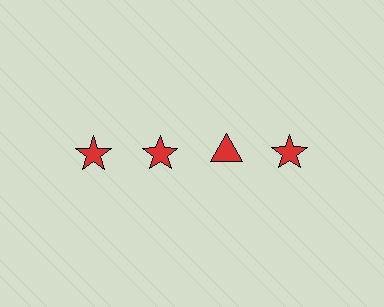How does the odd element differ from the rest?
It has a different shape: triangle instead of star.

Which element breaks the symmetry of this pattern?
The red triangle in the top row, center column breaks the symmetry. All other shapes are red stars.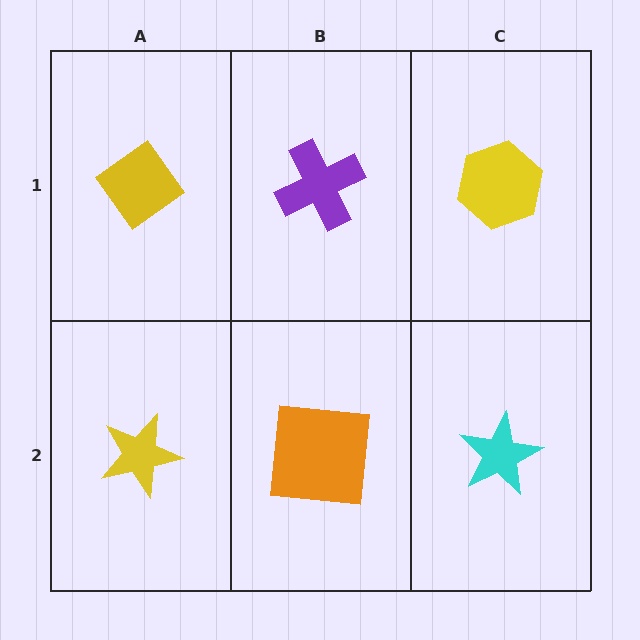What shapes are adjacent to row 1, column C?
A cyan star (row 2, column C), a purple cross (row 1, column B).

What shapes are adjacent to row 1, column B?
An orange square (row 2, column B), a yellow diamond (row 1, column A), a yellow hexagon (row 1, column C).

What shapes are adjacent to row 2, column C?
A yellow hexagon (row 1, column C), an orange square (row 2, column B).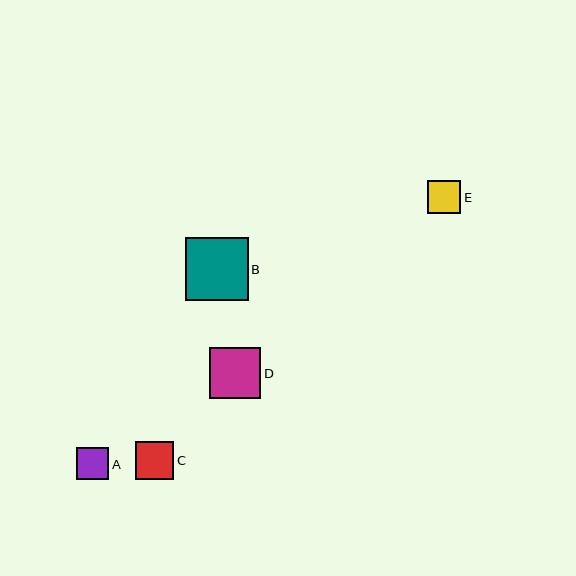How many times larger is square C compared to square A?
Square C is approximately 1.2 times the size of square A.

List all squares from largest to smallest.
From largest to smallest: B, D, C, E, A.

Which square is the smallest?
Square A is the smallest with a size of approximately 32 pixels.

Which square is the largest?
Square B is the largest with a size of approximately 63 pixels.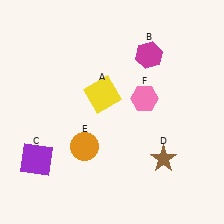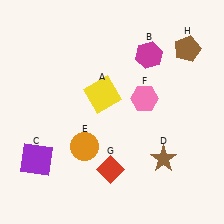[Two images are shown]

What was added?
A red diamond (G), a brown pentagon (H) were added in Image 2.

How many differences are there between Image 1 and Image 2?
There are 2 differences between the two images.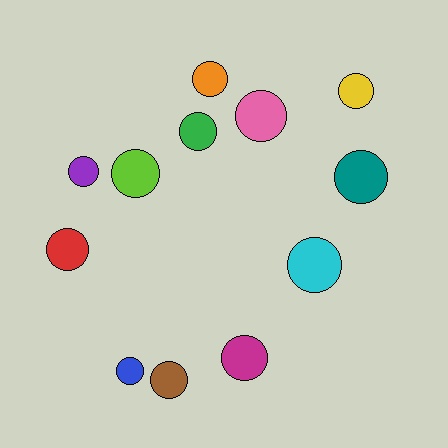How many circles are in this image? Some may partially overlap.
There are 12 circles.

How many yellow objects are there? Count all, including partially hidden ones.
There is 1 yellow object.